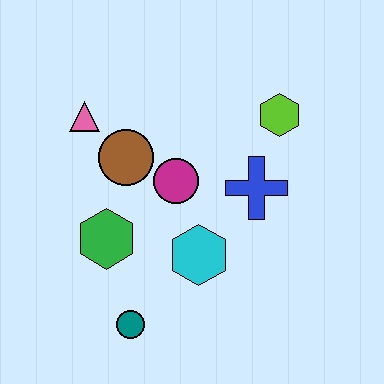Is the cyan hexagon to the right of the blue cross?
No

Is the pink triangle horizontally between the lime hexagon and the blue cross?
No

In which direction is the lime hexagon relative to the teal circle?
The lime hexagon is above the teal circle.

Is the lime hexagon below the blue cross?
No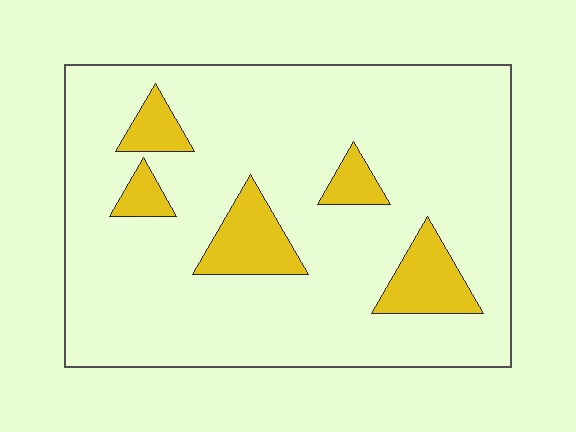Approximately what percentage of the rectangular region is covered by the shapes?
Approximately 15%.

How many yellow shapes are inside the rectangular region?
5.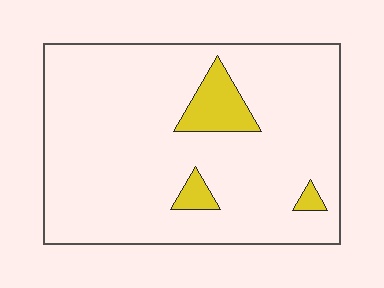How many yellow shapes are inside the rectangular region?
3.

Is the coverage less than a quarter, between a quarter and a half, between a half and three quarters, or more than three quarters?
Less than a quarter.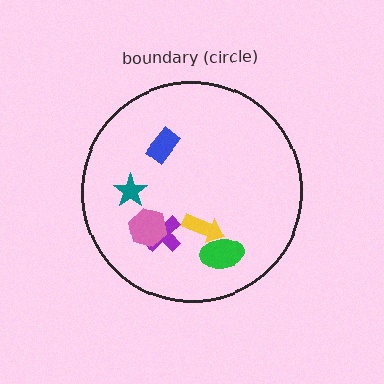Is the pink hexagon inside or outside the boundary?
Inside.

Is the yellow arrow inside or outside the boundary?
Inside.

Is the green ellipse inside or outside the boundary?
Inside.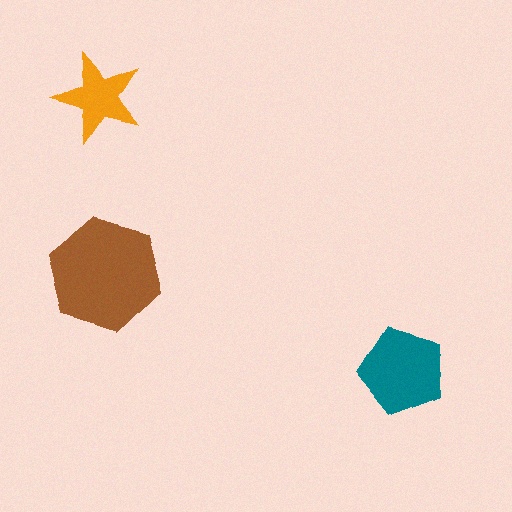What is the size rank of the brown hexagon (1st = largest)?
1st.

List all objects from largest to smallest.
The brown hexagon, the teal pentagon, the orange star.